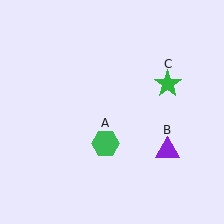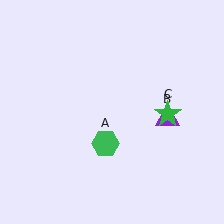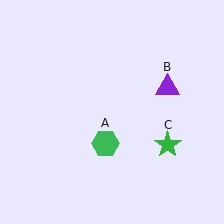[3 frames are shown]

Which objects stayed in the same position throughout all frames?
Green hexagon (object A) remained stationary.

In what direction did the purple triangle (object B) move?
The purple triangle (object B) moved up.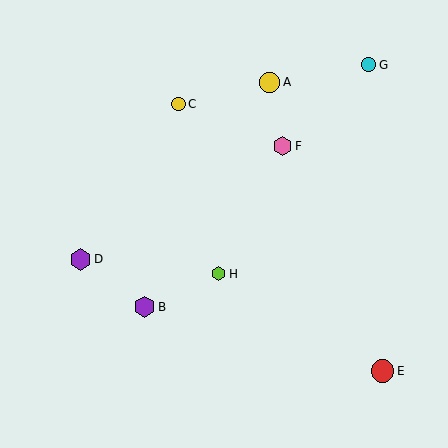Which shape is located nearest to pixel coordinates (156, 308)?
The purple hexagon (labeled B) at (145, 307) is nearest to that location.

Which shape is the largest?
The red circle (labeled E) is the largest.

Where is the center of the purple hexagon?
The center of the purple hexagon is at (80, 259).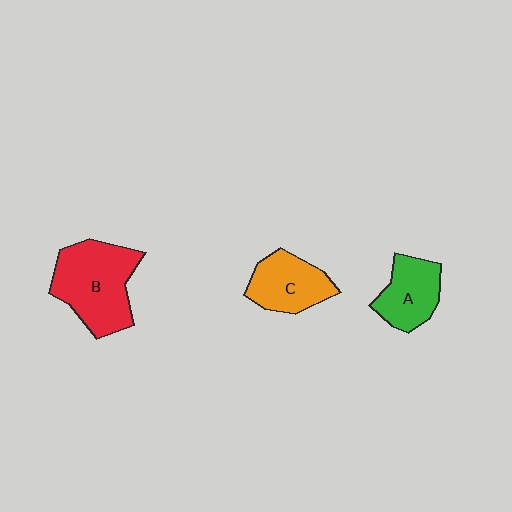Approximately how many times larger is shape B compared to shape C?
Approximately 1.6 times.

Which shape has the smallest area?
Shape A (green).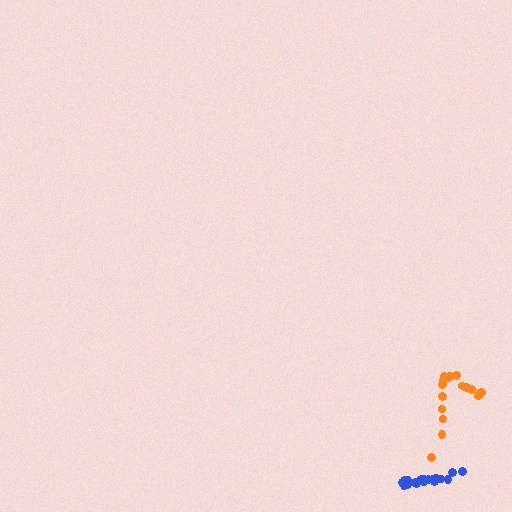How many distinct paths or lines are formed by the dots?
There are 2 distinct paths.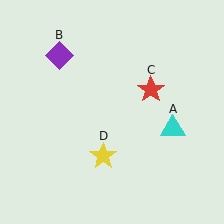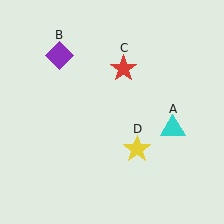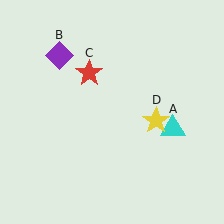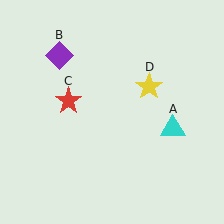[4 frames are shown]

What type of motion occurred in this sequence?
The red star (object C), yellow star (object D) rotated counterclockwise around the center of the scene.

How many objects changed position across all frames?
2 objects changed position: red star (object C), yellow star (object D).